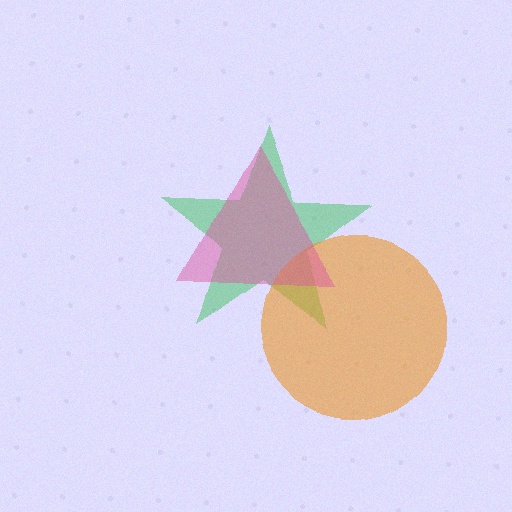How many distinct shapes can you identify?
There are 3 distinct shapes: a green star, an orange circle, a pink triangle.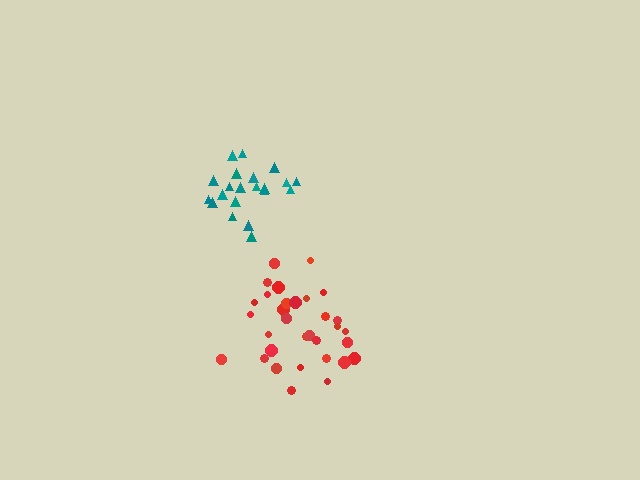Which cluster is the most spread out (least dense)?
Red.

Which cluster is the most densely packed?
Teal.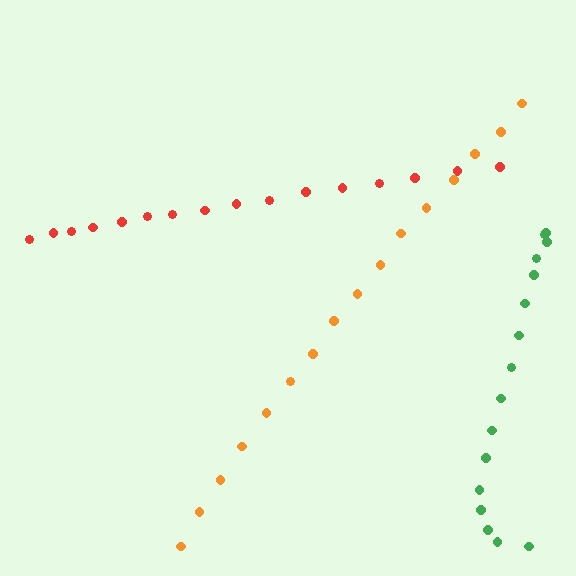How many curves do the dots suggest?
There are 3 distinct paths.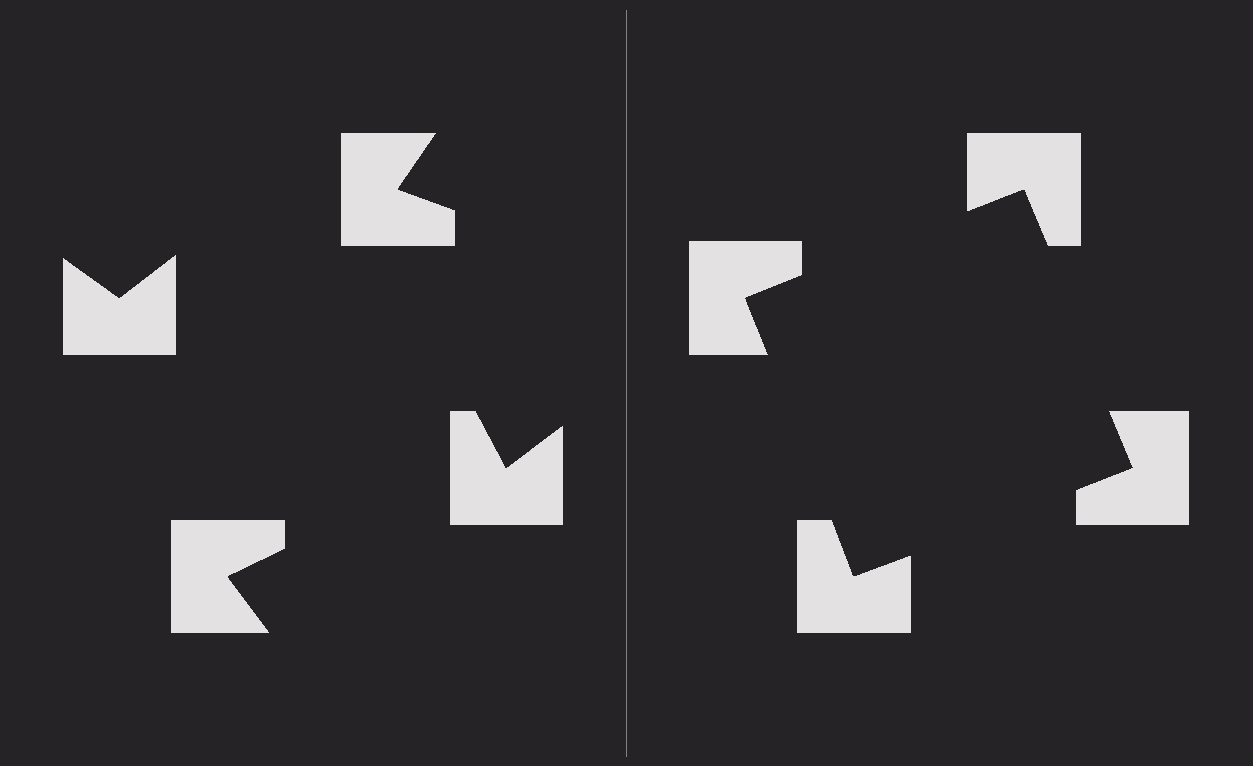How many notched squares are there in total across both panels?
8 — 4 on each side.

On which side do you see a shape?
An illusory square appears on the right side. On the left side the wedge cuts are rotated, so no coherent shape forms.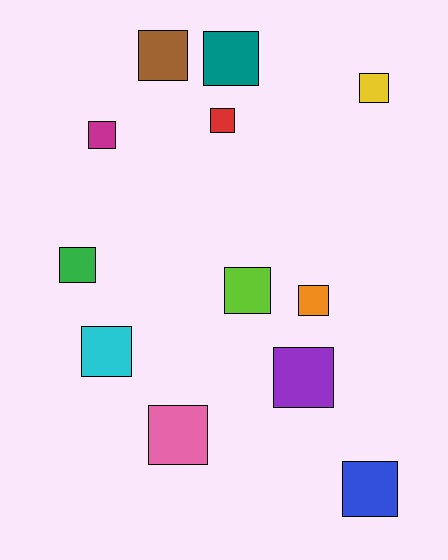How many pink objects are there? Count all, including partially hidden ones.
There is 1 pink object.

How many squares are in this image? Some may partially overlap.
There are 12 squares.